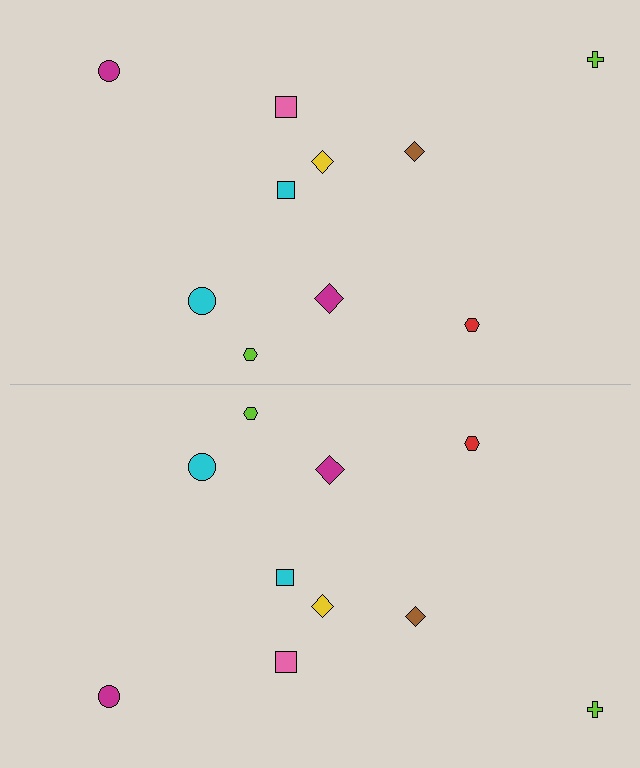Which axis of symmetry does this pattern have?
The pattern has a horizontal axis of symmetry running through the center of the image.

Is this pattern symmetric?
Yes, this pattern has bilateral (reflection) symmetry.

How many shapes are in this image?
There are 20 shapes in this image.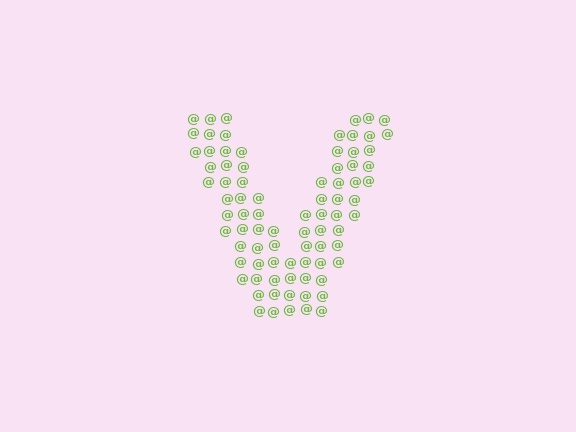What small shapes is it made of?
It is made of small at signs.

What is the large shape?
The large shape is the letter V.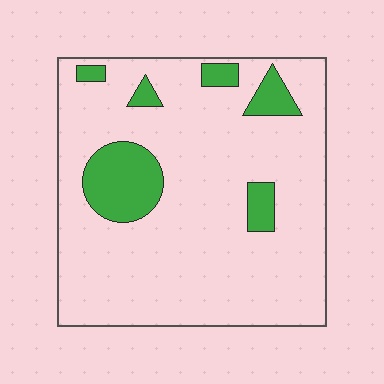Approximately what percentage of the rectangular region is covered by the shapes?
Approximately 15%.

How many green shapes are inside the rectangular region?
6.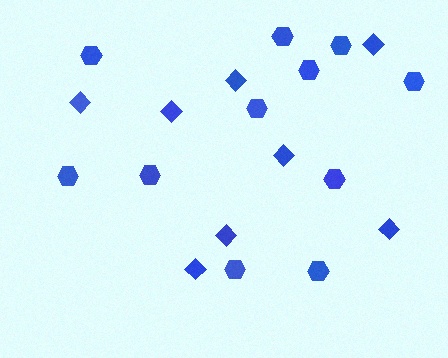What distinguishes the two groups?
There are 2 groups: one group of hexagons (11) and one group of diamonds (8).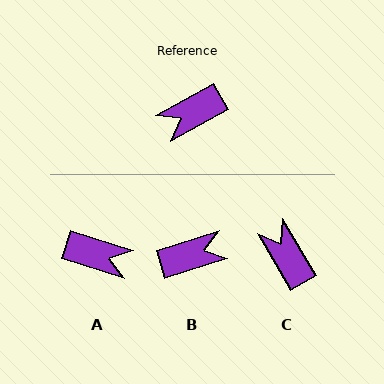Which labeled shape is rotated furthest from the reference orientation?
B, about 168 degrees away.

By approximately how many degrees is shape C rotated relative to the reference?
Approximately 89 degrees clockwise.